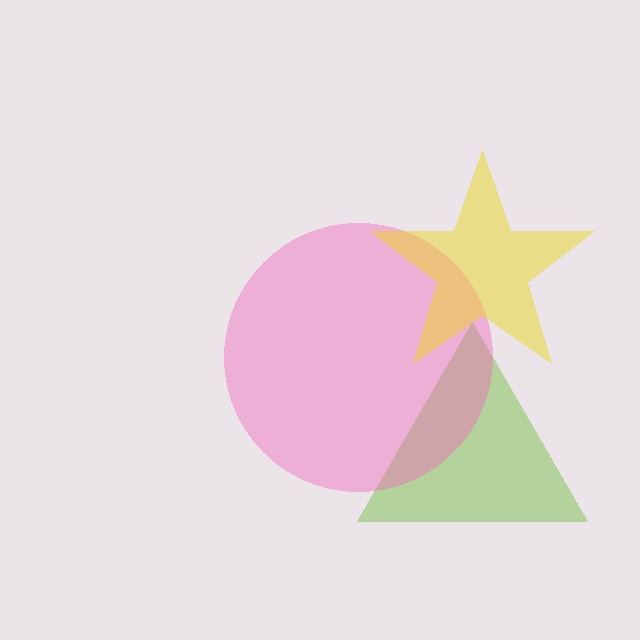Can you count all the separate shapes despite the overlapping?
Yes, there are 3 separate shapes.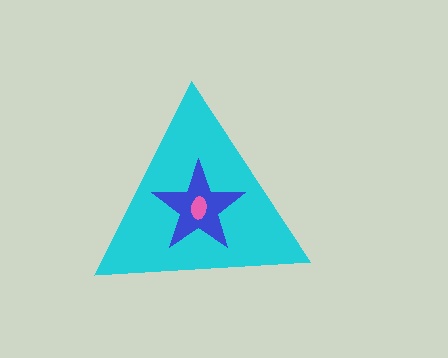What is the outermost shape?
The cyan triangle.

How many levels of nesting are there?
3.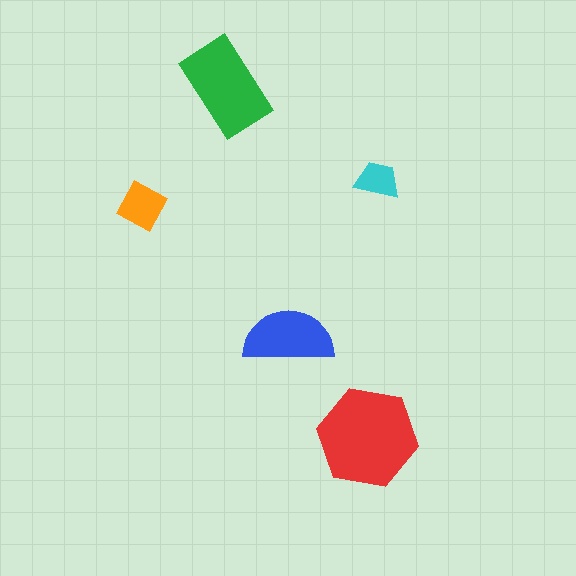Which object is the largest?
The red hexagon.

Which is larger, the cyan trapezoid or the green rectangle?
The green rectangle.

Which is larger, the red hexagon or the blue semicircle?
The red hexagon.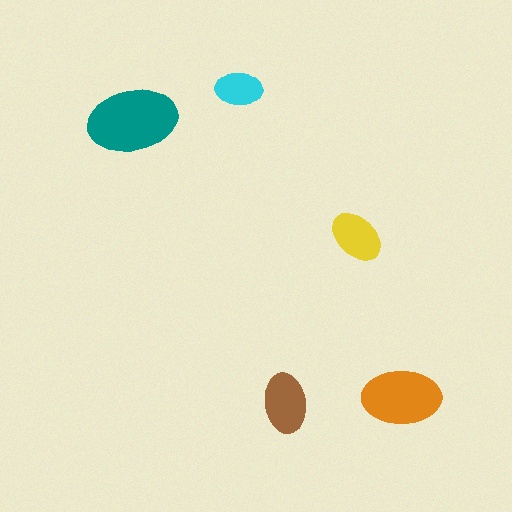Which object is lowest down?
The brown ellipse is bottommost.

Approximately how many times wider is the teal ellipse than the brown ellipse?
About 1.5 times wider.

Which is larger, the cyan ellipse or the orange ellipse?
The orange one.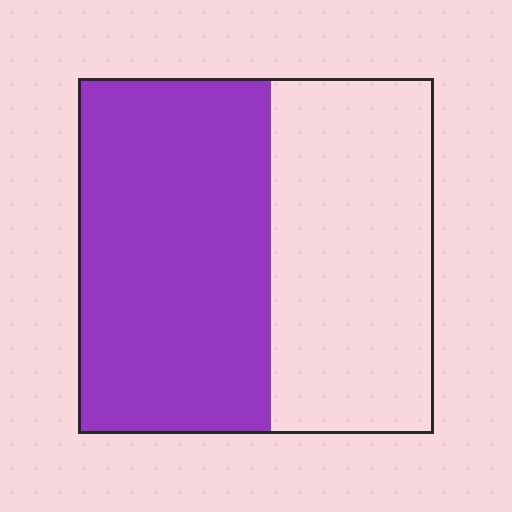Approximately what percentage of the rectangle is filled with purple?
Approximately 55%.